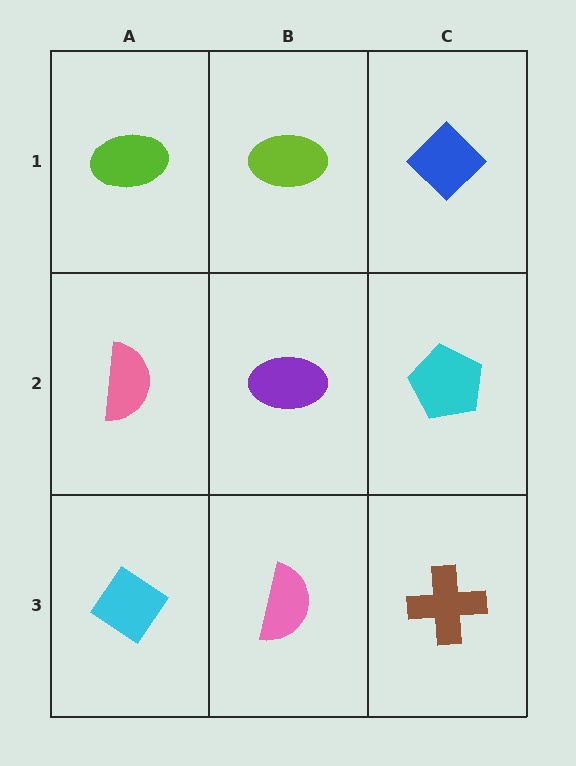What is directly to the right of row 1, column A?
A lime ellipse.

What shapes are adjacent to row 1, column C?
A cyan pentagon (row 2, column C), a lime ellipse (row 1, column B).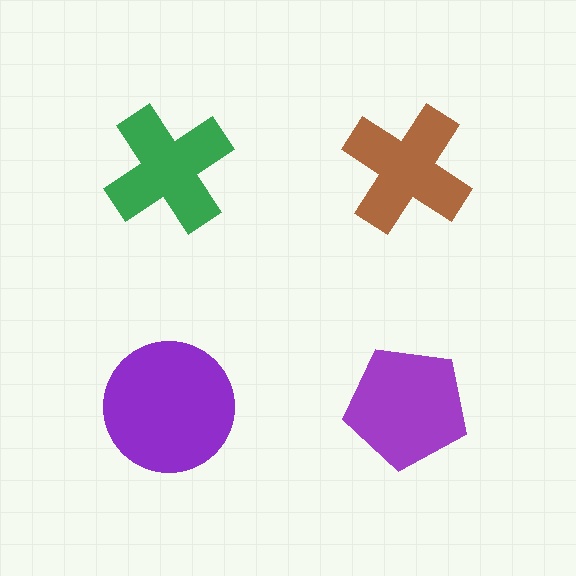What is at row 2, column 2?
A purple pentagon.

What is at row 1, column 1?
A green cross.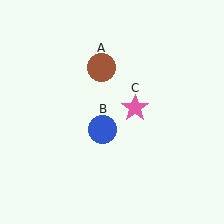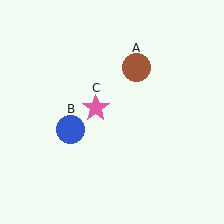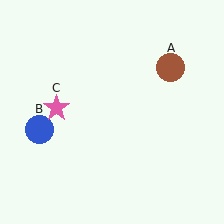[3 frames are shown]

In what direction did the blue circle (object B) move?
The blue circle (object B) moved left.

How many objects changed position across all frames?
3 objects changed position: brown circle (object A), blue circle (object B), pink star (object C).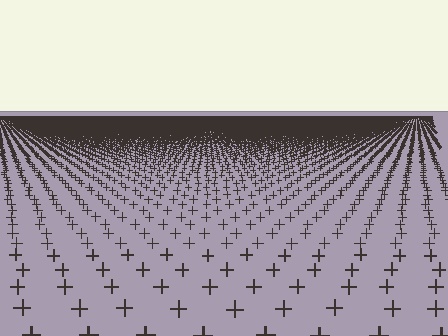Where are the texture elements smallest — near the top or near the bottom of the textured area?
Near the top.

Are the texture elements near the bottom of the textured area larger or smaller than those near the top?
Larger. Near the bottom, elements are closer to the viewer and appear at a bigger on-screen size.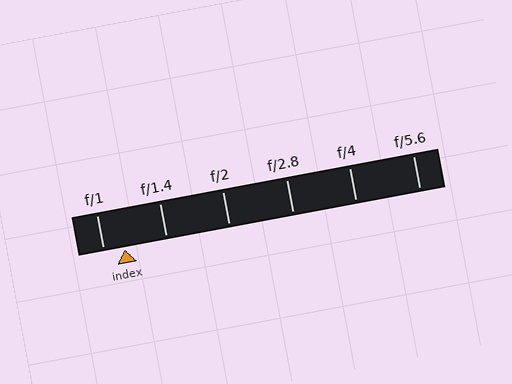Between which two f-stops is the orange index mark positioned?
The index mark is between f/1 and f/1.4.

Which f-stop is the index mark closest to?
The index mark is closest to f/1.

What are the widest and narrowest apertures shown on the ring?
The widest aperture shown is f/1 and the narrowest is f/5.6.